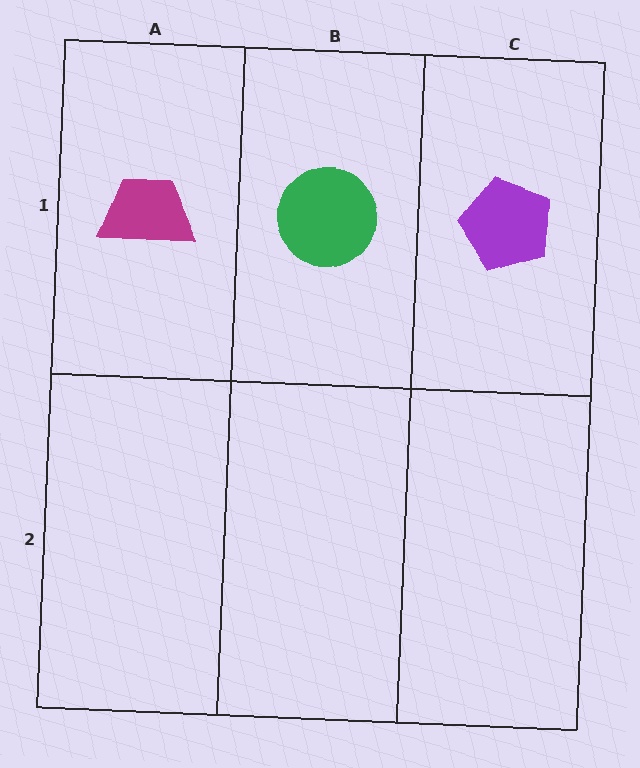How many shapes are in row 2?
0 shapes.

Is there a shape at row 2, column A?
No, that cell is empty.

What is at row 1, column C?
A purple pentagon.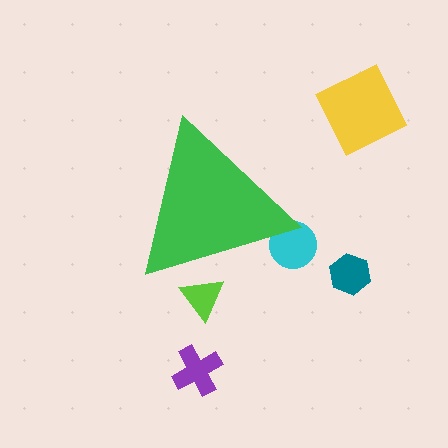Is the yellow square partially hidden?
No, the yellow square is fully visible.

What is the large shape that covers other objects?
A green triangle.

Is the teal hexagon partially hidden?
No, the teal hexagon is fully visible.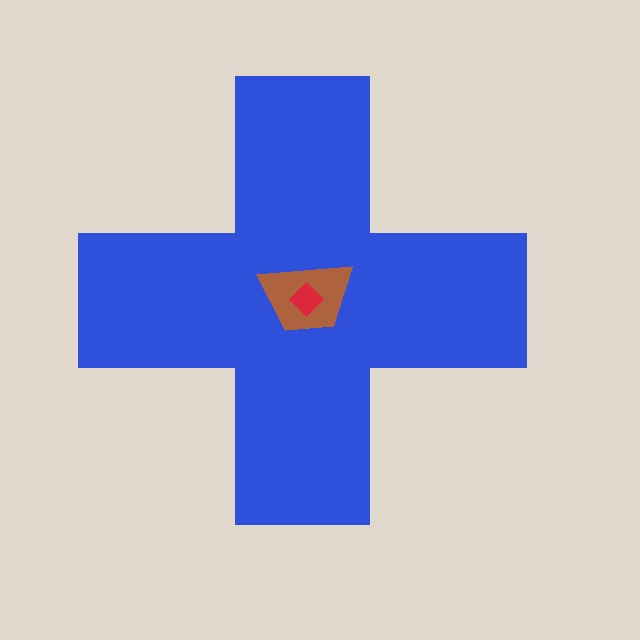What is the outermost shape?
The blue cross.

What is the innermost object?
The red diamond.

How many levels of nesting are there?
3.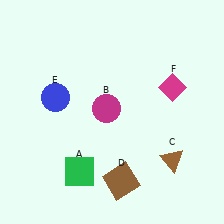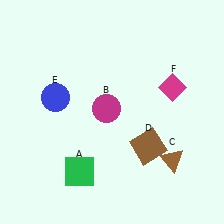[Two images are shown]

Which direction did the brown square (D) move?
The brown square (D) moved up.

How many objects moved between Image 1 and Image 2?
1 object moved between the two images.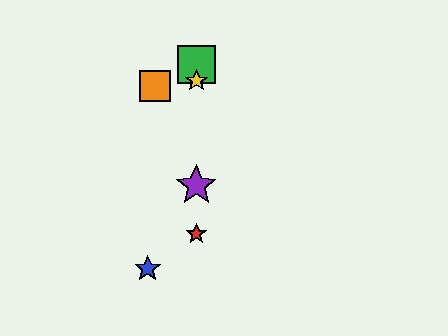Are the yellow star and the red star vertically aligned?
Yes, both are at x≈196.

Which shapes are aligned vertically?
The red star, the green square, the yellow star, the purple star are aligned vertically.